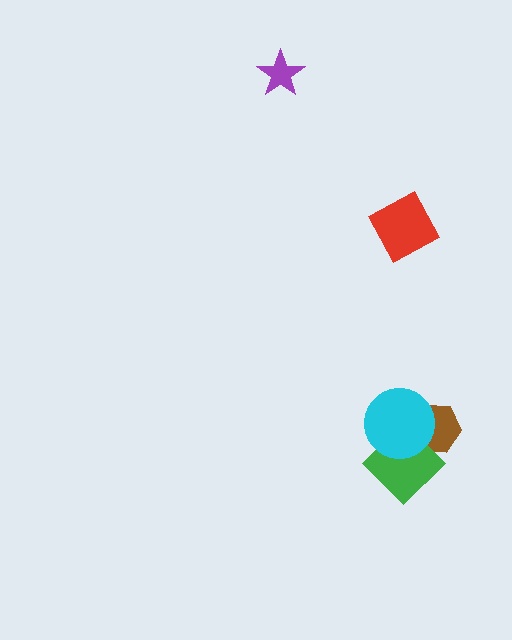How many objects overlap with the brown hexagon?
2 objects overlap with the brown hexagon.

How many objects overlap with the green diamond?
2 objects overlap with the green diamond.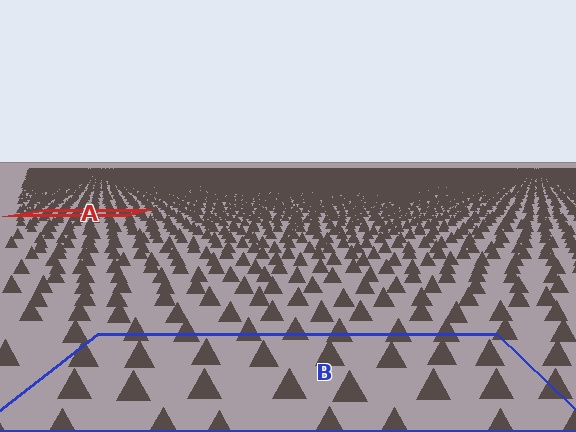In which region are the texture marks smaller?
The texture marks are smaller in region A, because it is farther away.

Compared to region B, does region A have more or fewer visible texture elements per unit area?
Region A has more texture elements per unit area — they are packed more densely because it is farther away.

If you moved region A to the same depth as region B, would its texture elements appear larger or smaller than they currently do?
They would appear larger. At a closer depth, the same texture elements are projected at a bigger on-screen size.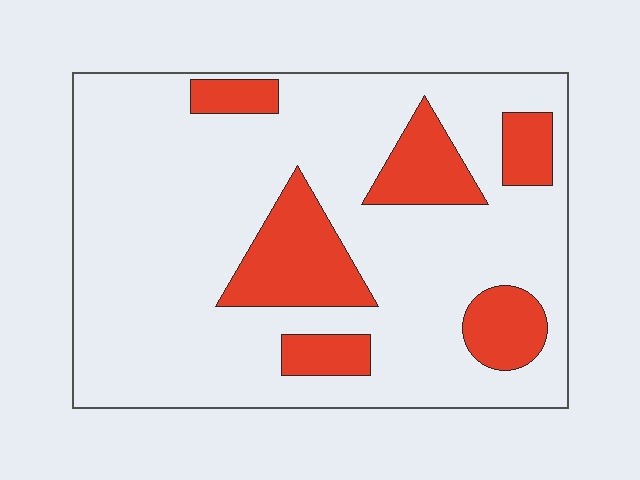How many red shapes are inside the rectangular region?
6.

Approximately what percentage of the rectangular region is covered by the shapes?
Approximately 20%.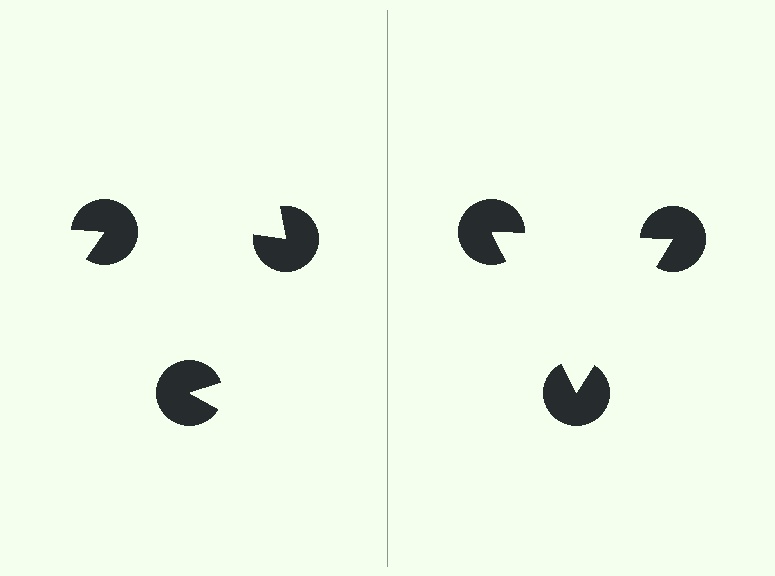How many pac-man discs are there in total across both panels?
6 — 3 on each side.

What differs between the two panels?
The pac-man discs are positioned identically on both sides; only the wedge orientations differ. On the right they align to a triangle; on the left they are misaligned.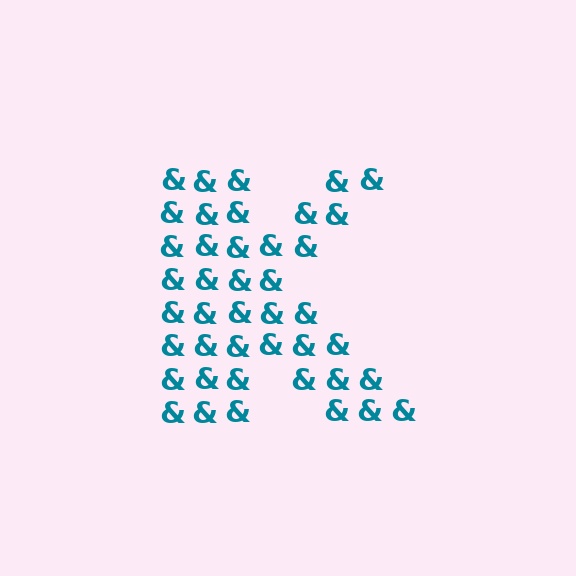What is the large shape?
The large shape is the letter K.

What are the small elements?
The small elements are ampersands.